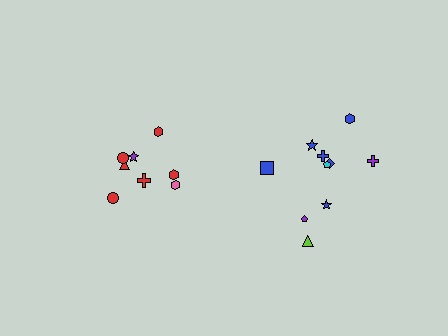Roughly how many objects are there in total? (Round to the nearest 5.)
Roughly 20 objects in total.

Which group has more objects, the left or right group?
The right group.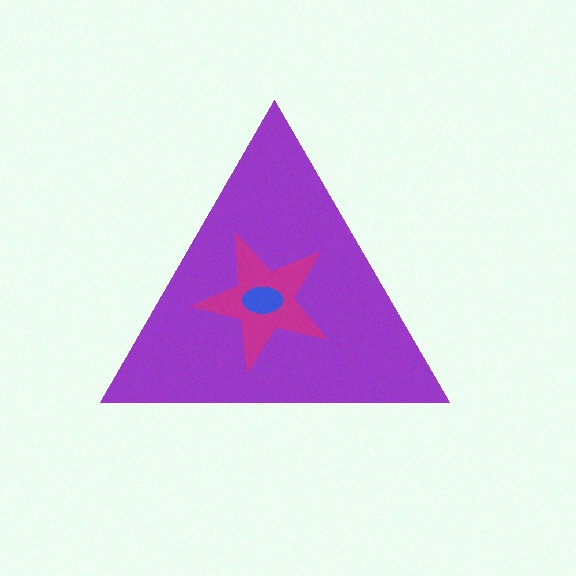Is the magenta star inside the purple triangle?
Yes.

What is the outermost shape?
The purple triangle.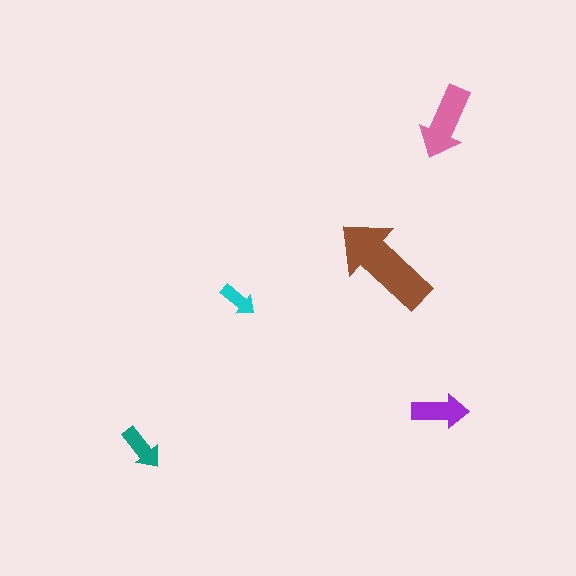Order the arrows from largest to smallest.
the brown one, the pink one, the purple one, the teal one, the cyan one.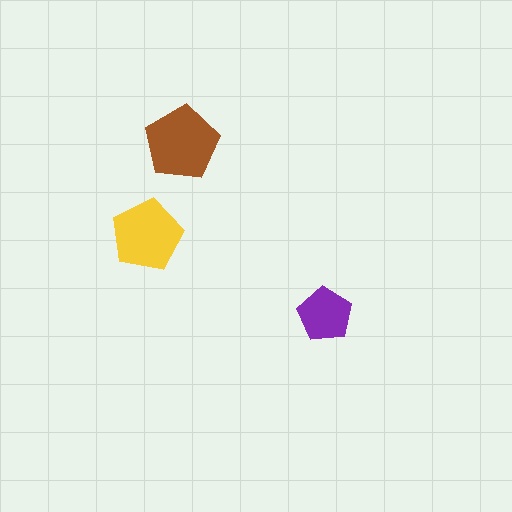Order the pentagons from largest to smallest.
the brown one, the yellow one, the purple one.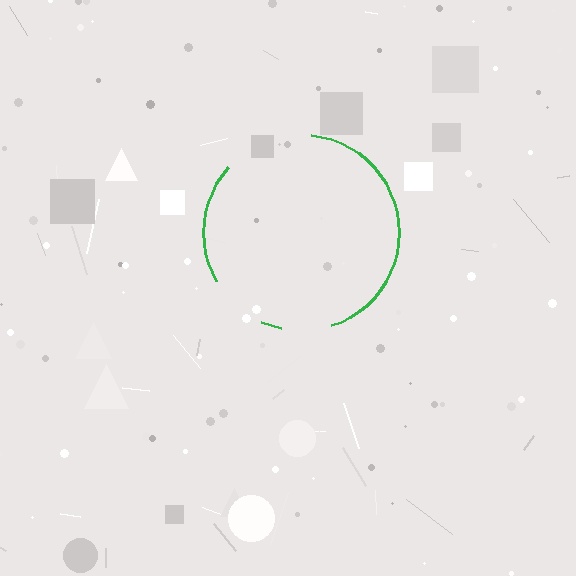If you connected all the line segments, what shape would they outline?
They would outline a circle.